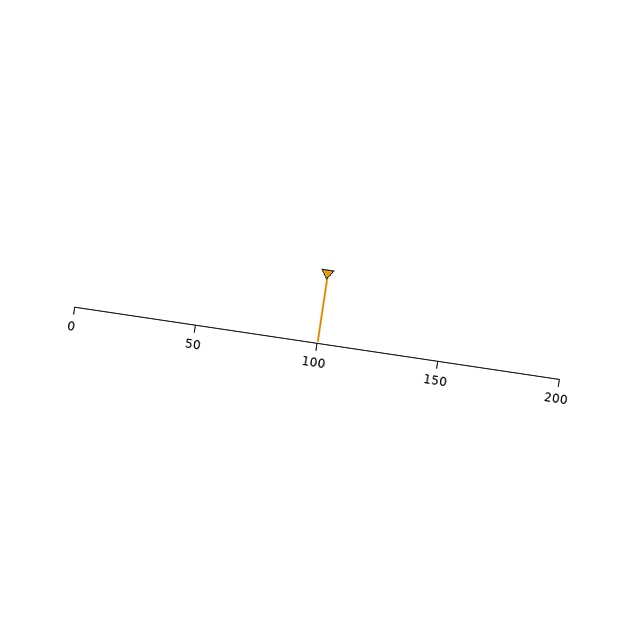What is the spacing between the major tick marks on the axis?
The major ticks are spaced 50 apart.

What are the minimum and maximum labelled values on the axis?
The axis runs from 0 to 200.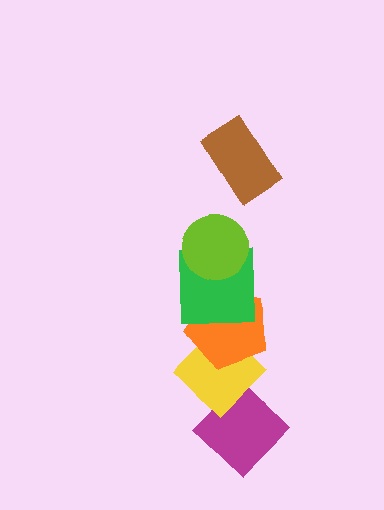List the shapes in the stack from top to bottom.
From top to bottom: the brown rectangle, the lime circle, the green square, the orange pentagon, the yellow diamond, the magenta diamond.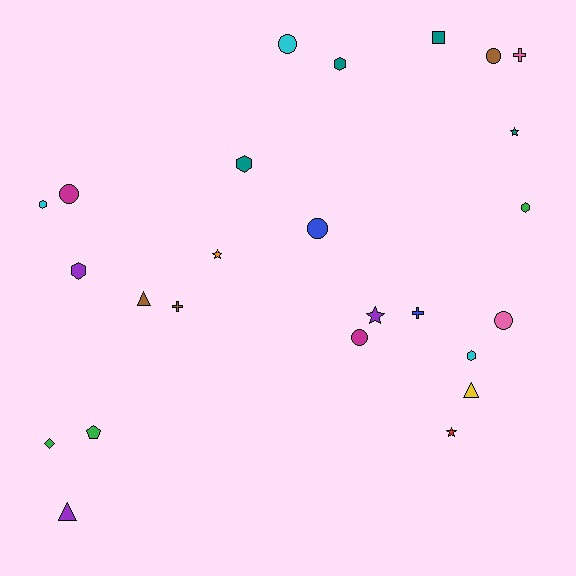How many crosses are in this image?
There are 3 crosses.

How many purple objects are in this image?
There are 3 purple objects.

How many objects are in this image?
There are 25 objects.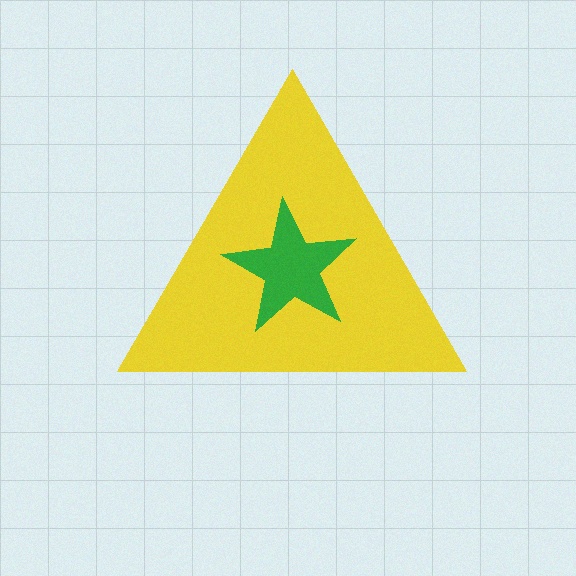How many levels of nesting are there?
2.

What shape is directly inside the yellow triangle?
The green star.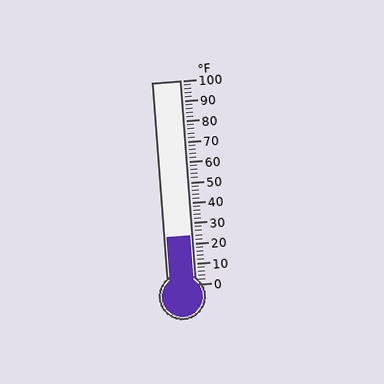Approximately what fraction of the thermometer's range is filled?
The thermometer is filled to approximately 25% of its range.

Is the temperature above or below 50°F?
The temperature is below 50°F.